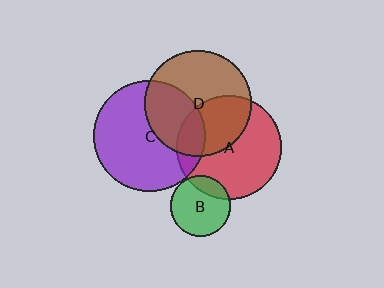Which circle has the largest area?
Circle C (purple).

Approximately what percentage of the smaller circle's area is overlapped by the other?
Approximately 35%.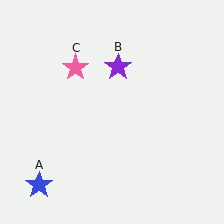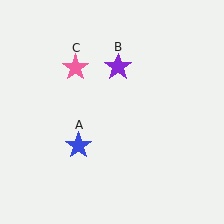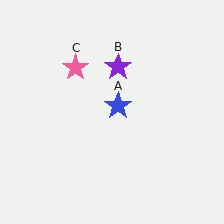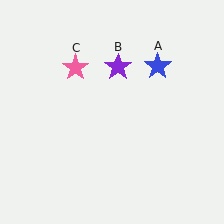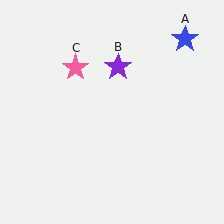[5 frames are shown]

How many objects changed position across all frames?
1 object changed position: blue star (object A).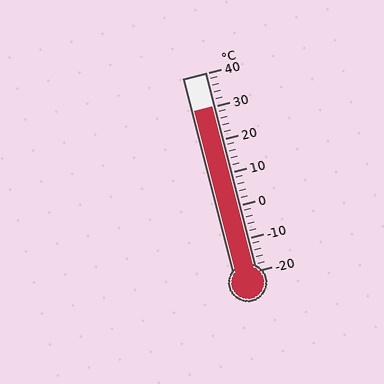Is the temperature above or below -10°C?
The temperature is above -10°C.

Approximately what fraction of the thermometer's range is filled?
The thermometer is filled to approximately 85% of its range.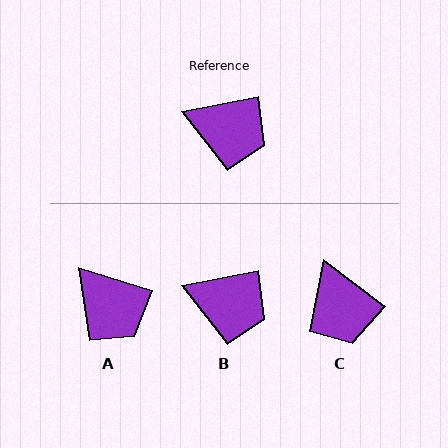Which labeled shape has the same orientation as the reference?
B.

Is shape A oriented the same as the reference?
No, it is off by about 29 degrees.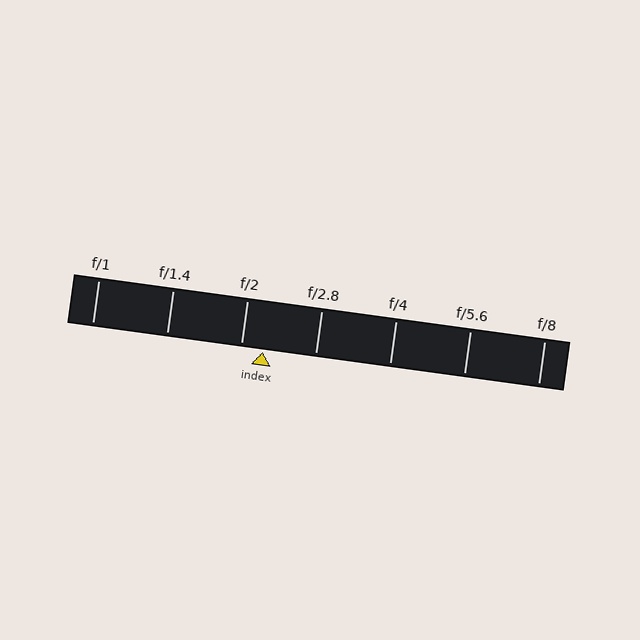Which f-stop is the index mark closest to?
The index mark is closest to f/2.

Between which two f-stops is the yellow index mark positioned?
The index mark is between f/2 and f/2.8.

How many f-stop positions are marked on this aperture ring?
There are 7 f-stop positions marked.